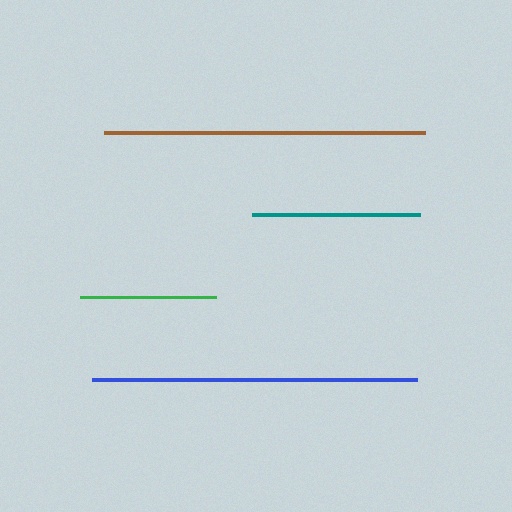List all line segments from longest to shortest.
From longest to shortest: blue, brown, teal, green.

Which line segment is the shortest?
The green line is the shortest at approximately 136 pixels.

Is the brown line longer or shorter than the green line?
The brown line is longer than the green line.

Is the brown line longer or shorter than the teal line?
The brown line is longer than the teal line.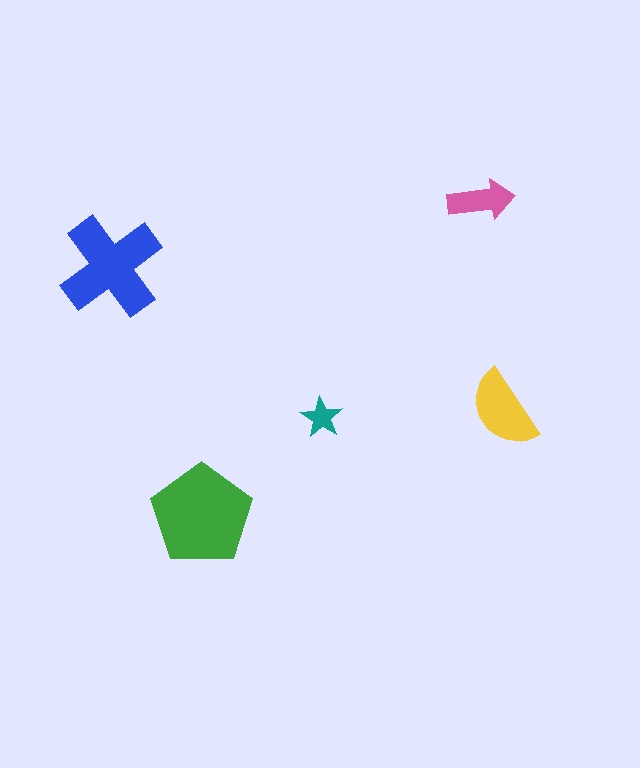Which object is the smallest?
The teal star.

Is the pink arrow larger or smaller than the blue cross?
Smaller.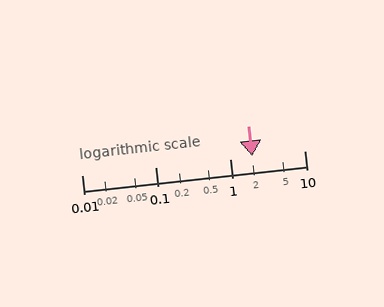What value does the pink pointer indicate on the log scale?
The pointer indicates approximately 2.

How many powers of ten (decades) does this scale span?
The scale spans 3 decades, from 0.01 to 10.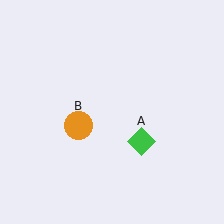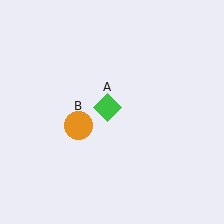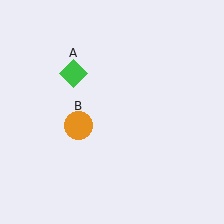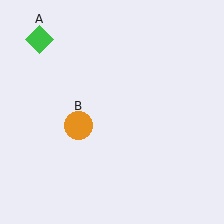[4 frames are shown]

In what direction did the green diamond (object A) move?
The green diamond (object A) moved up and to the left.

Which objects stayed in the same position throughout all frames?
Orange circle (object B) remained stationary.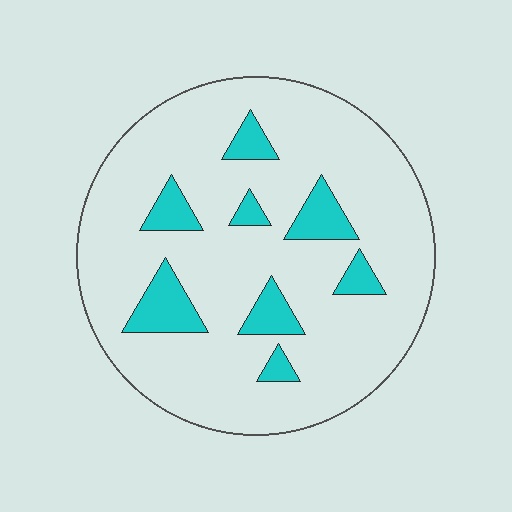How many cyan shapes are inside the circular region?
8.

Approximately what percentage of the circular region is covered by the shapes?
Approximately 15%.